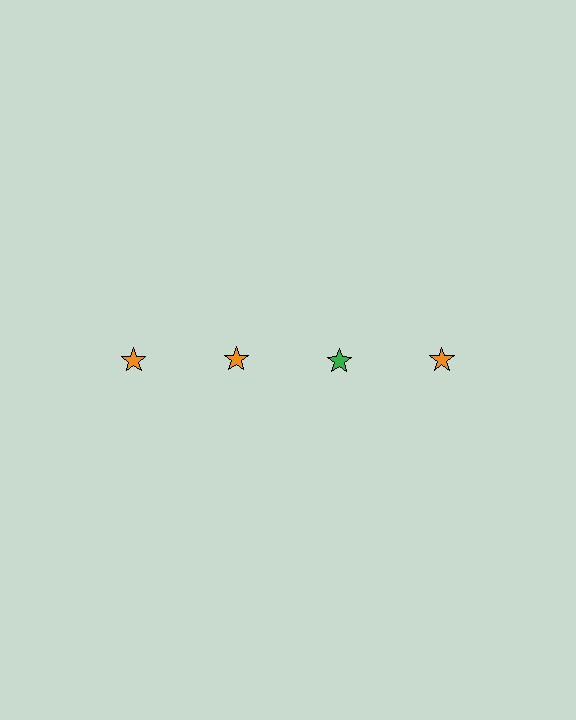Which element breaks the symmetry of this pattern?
The green star in the top row, center column breaks the symmetry. All other shapes are orange stars.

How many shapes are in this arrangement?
There are 4 shapes arranged in a grid pattern.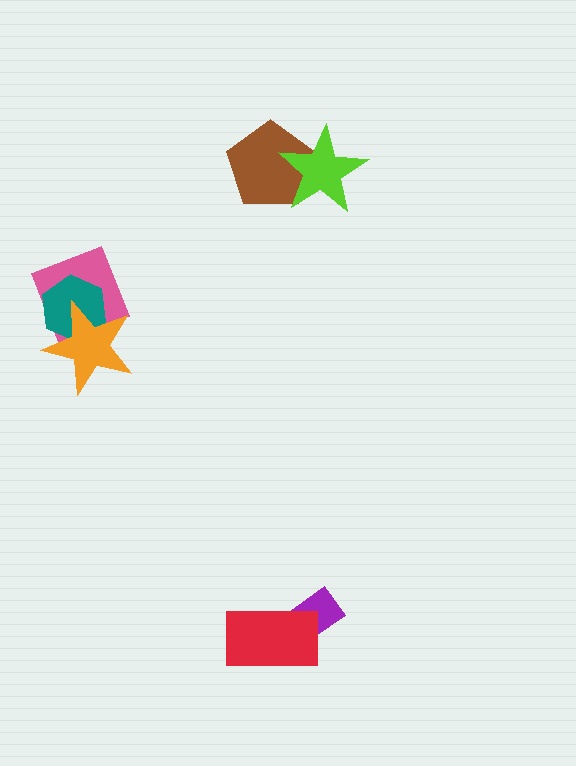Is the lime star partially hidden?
No, no other shape covers it.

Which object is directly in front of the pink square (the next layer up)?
The teal hexagon is directly in front of the pink square.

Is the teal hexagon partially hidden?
Yes, it is partially covered by another shape.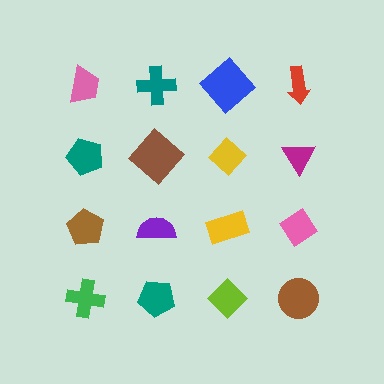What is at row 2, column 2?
A brown diamond.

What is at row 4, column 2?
A teal pentagon.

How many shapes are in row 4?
4 shapes.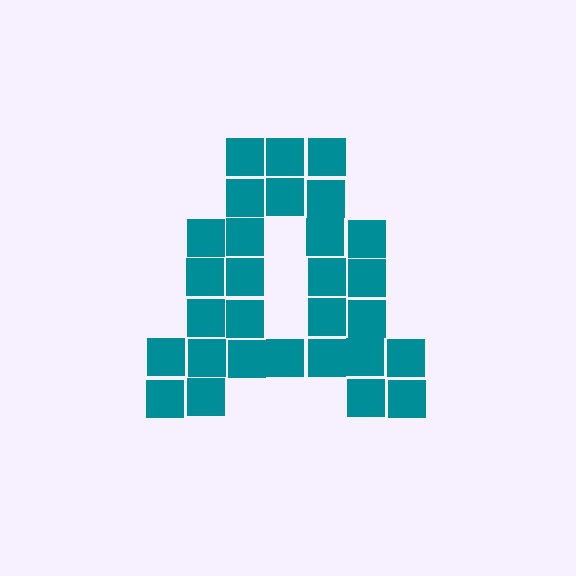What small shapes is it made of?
It is made of small squares.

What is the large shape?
The large shape is the letter A.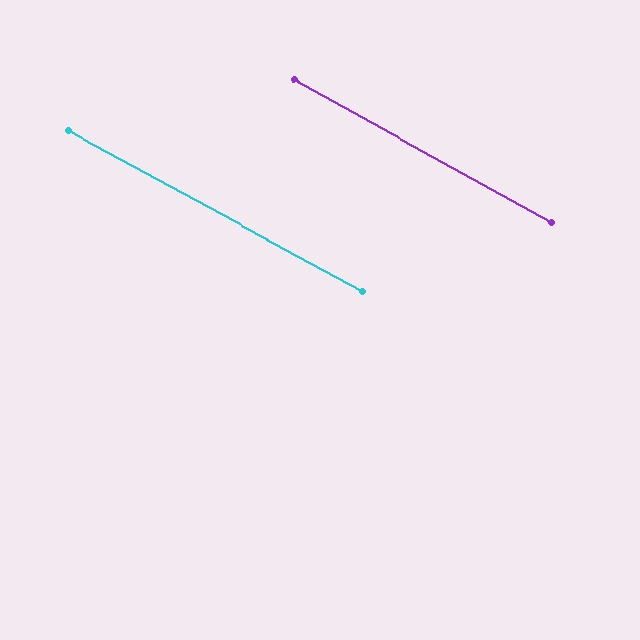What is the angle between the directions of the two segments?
Approximately 1 degree.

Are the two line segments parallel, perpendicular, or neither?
Parallel — their directions differ by only 0.5°.